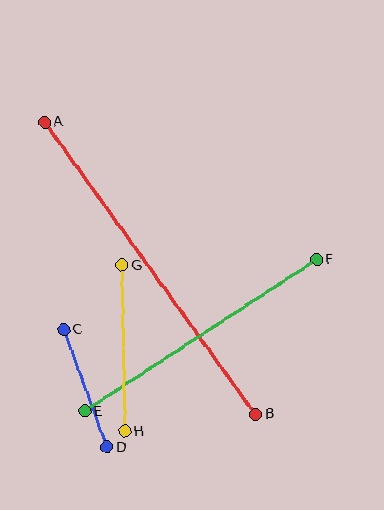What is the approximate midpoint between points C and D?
The midpoint is at approximately (85, 388) pixels.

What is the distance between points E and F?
The distance is approximately 277 pixels.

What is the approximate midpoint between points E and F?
The midpoint is at approximately (201, 336) pixels.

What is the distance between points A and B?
The distance is approximately 360 pixels.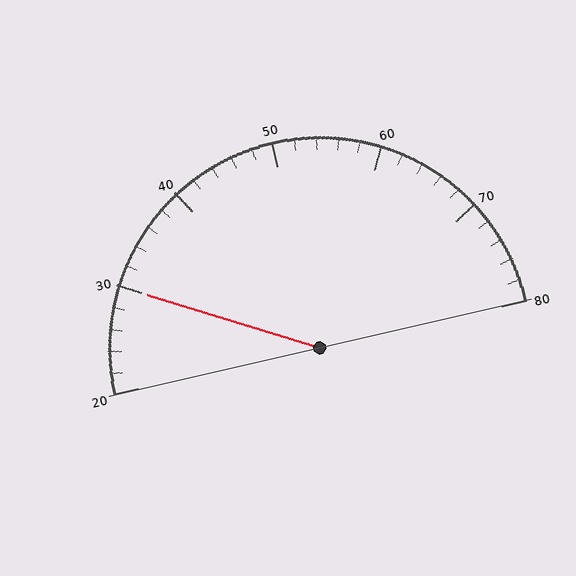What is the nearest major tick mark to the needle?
The nearest major tick mark is 30.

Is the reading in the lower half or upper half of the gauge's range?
The reading is in the lower half of the range (20 to 80).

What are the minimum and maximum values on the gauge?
The gauge ranges from 20 to 80.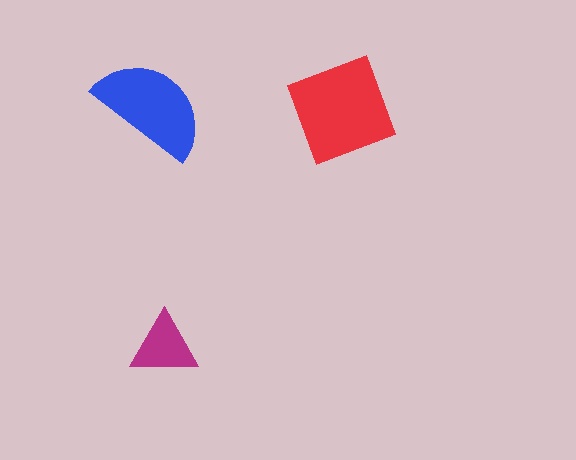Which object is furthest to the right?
The red square is rightmost.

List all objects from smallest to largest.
The magenta triangle, the blue semicircle, the red square.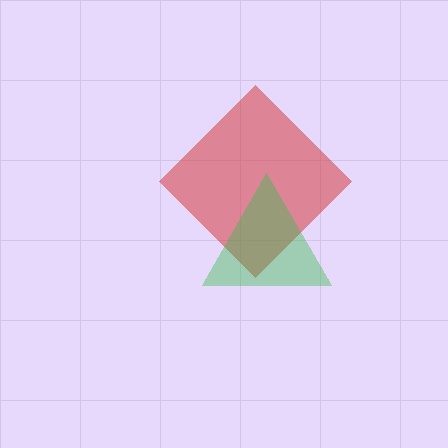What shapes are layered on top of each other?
The layered shapes are: a red diamond, a green triangle.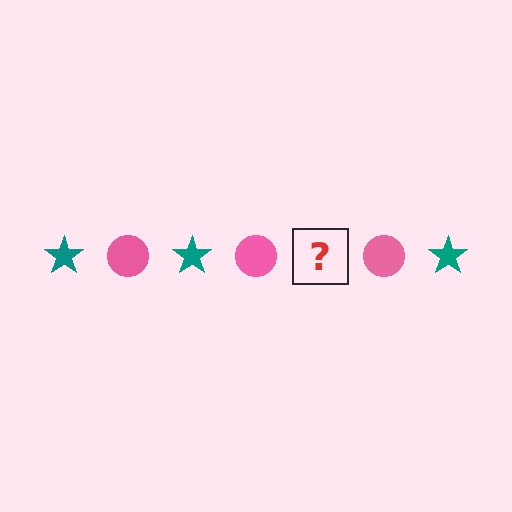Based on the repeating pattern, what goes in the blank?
The blank should be a teal star.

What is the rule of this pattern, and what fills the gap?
The rule is that the pattern alternates between teal star and pink circle. The gap should be filled with a teal star.